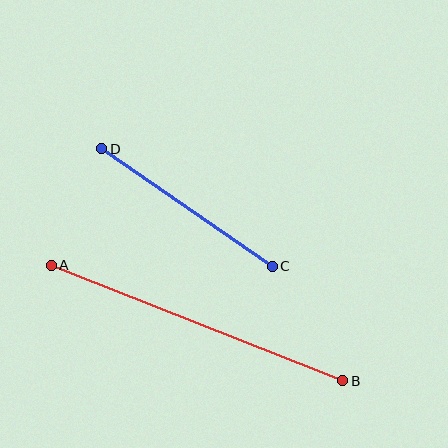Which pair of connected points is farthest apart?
Points A and B are farthest apart.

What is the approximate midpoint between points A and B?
The midpoint is at approximately (197, 323) pixels.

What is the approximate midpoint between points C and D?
The midpoint is at approximately (187, 208) pixels.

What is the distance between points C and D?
The distance is approximately 207 pixels.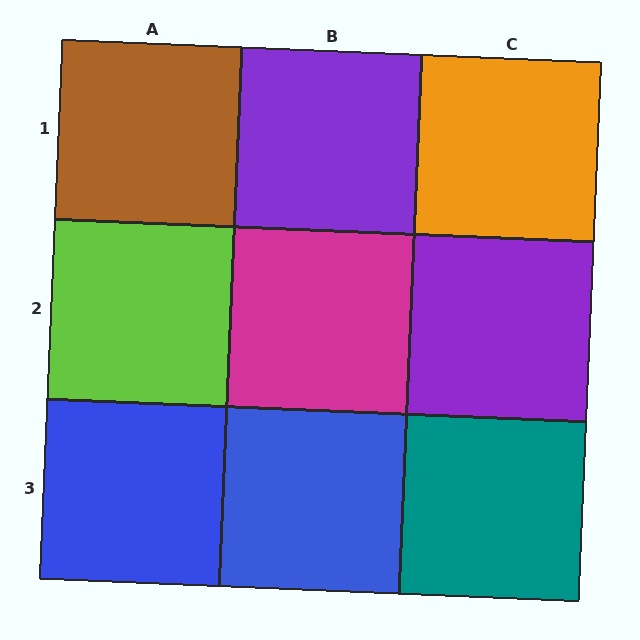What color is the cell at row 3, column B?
Blue.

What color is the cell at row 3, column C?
Teal.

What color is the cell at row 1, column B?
Purple.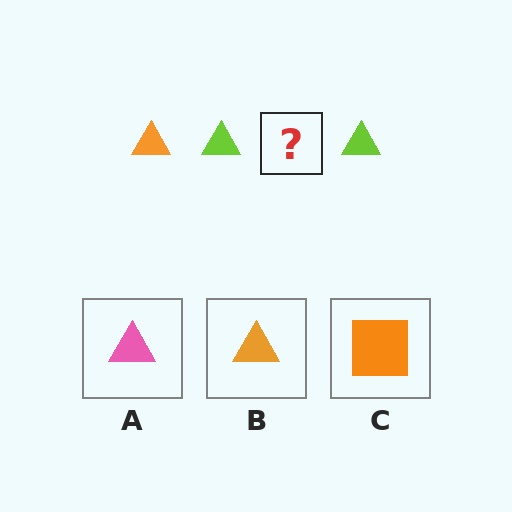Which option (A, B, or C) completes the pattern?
B.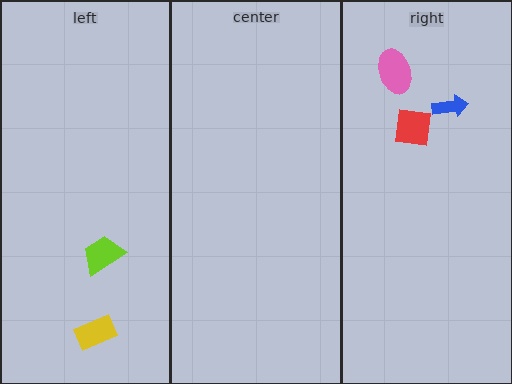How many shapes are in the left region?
2.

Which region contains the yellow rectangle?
The left region.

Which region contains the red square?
The right region.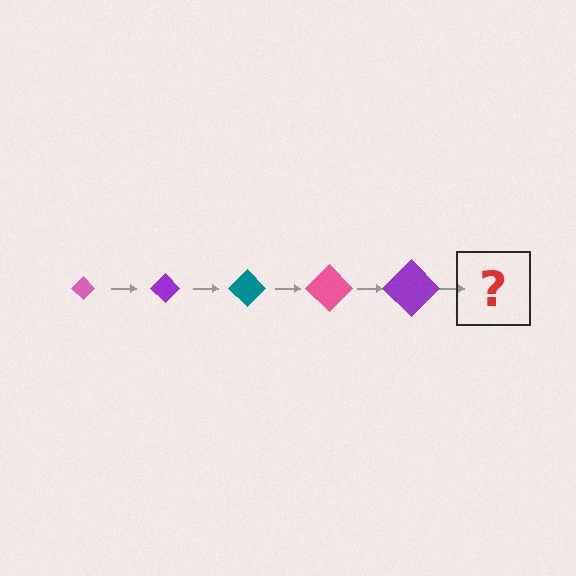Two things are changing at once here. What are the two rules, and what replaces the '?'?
The two rules are that the diamond grows larger each step and the color cycles through pink, purple, and teal. The '?' should be a teal diamond, larger than the previous one.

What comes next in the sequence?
The next element should be a teal diamond, larger than the previous one.